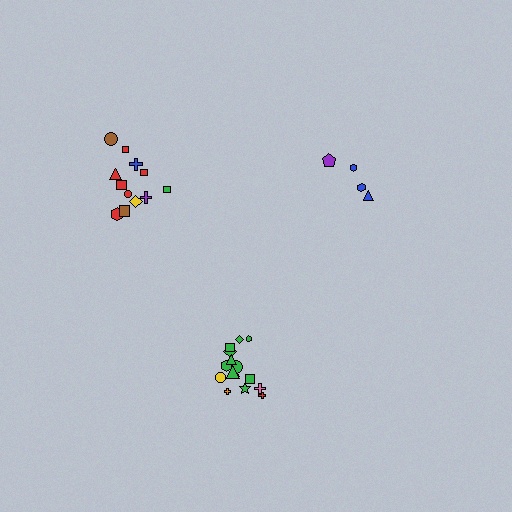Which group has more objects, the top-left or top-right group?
The top-left group.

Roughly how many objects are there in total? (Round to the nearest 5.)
Roughly 30 objects in total.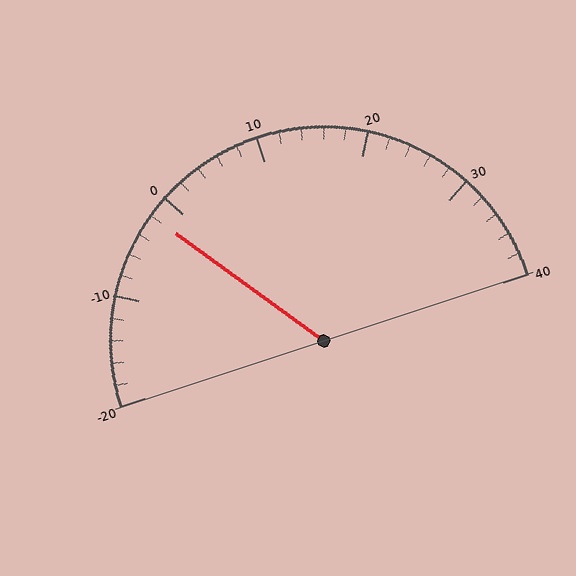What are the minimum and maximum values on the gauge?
The gauge ranges from -20 to 40.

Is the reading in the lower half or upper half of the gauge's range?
The reading is in the lower half of the range (-20 to 40).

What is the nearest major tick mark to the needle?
The nearest major tick mark is 0.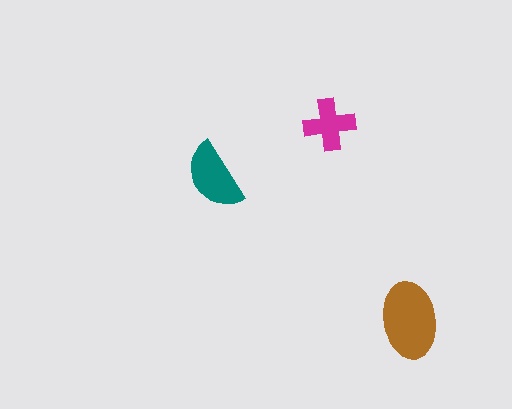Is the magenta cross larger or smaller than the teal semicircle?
Smaller.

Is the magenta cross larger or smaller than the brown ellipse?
Smaller.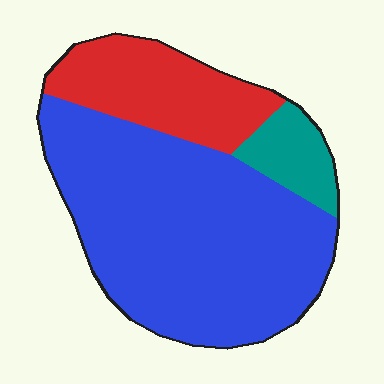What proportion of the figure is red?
Red covers roughly 25% of the figure.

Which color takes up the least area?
Teal, at roughly 10%.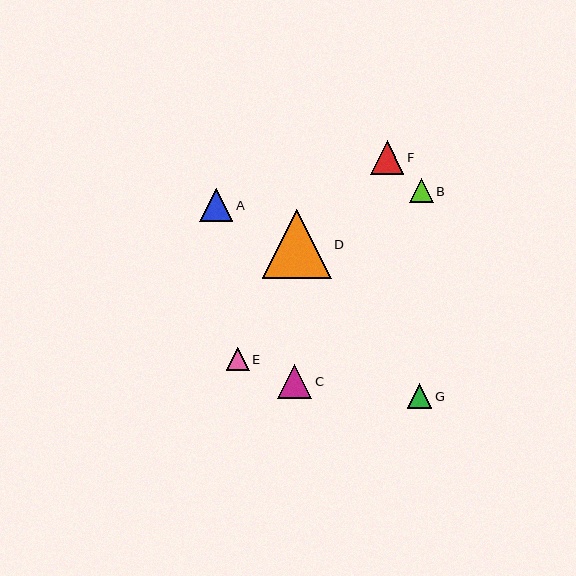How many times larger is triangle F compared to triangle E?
Triangle F is approximately 1.5 times the size of triangle E.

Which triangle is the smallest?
Triangle E is the smallest with a size of approximately 23 pixels.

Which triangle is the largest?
Triangle D is the largest with a size of approximately 69 pixels.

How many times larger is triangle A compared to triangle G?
Triangle A is approximately 1.3 times the size of triangle G.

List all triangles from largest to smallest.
From largest to smallest: D, C, F, A, G, B, E.